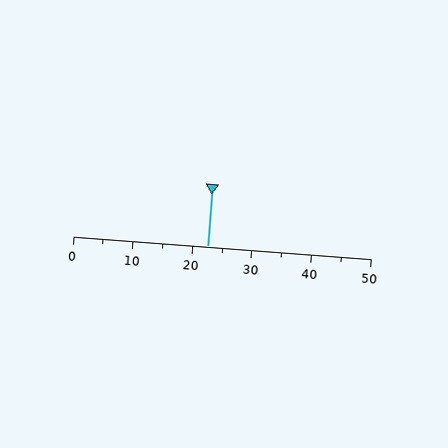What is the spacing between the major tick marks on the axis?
The major ticks are spaced 10 apart.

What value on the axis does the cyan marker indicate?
The marker indicates approximately 22.5.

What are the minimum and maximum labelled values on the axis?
The axis runs from 0 to 50.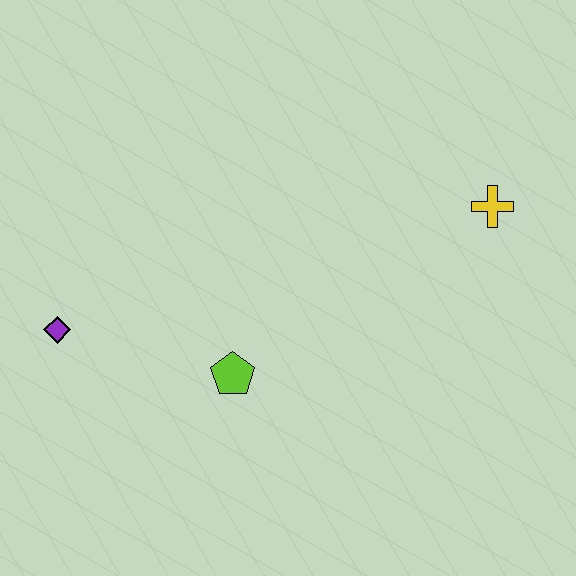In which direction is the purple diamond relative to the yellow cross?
The purple diamond is to the left of the yellow cross.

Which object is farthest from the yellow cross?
The purple diamond is farthest from the yellow cross.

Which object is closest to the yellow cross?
The lime pentagon is closest to the yellow cross.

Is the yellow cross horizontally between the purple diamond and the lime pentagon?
No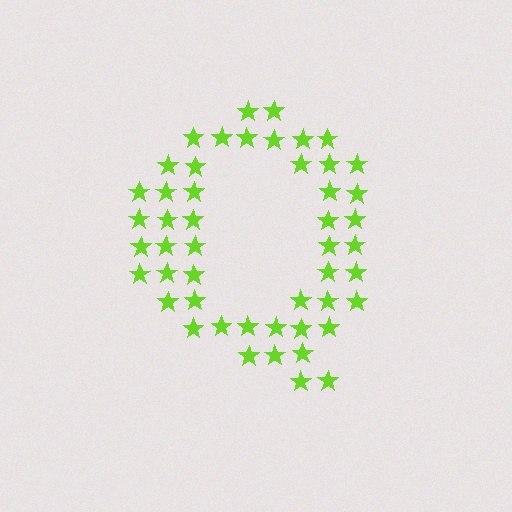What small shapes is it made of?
It is made of small stars.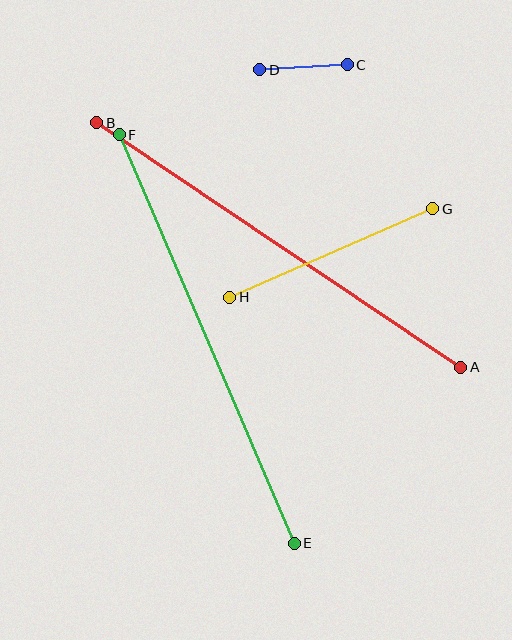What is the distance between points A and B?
The distance is approximately 439 pixels.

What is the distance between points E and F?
The distance is approximately 444 pixels.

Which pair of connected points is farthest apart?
Points E and F are farthest apart.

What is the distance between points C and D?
The distance is approximately 88 pixels.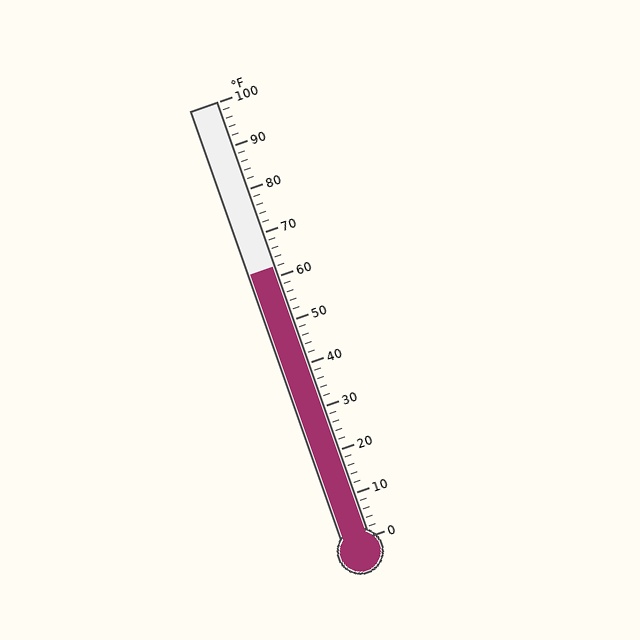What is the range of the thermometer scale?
The thermometer scale ranges from 0°F to 100°F.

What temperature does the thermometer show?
The thermometer shows approximately 62°F.